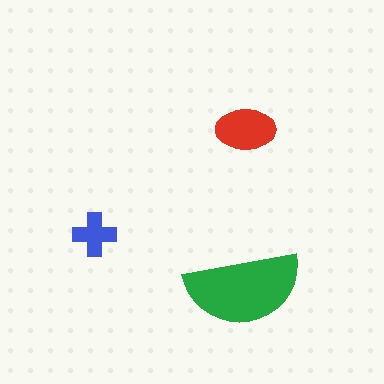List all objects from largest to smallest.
The green semicircle, the red ellipse, the blue cross.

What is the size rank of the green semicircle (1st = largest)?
1st.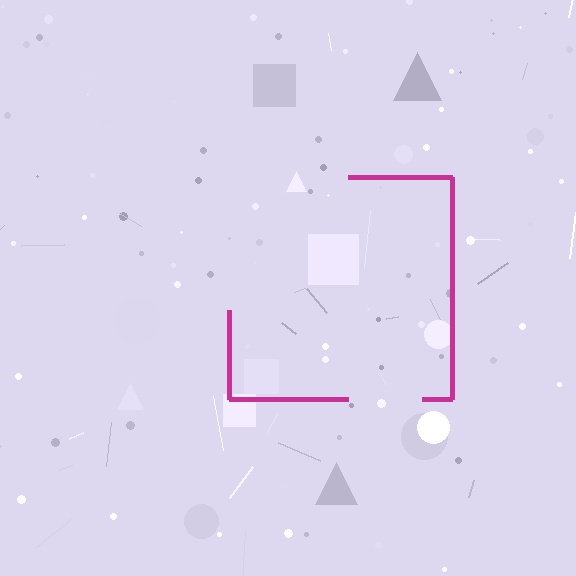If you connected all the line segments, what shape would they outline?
They would outline a square.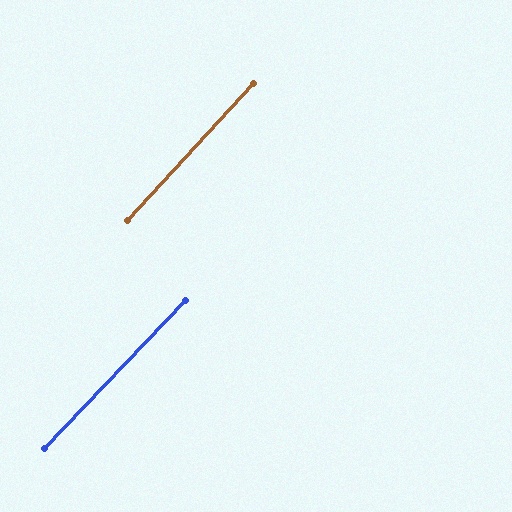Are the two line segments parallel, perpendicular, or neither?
Parallel — their directions differ by only 1.3°.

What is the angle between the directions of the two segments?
Approximately 1 degree.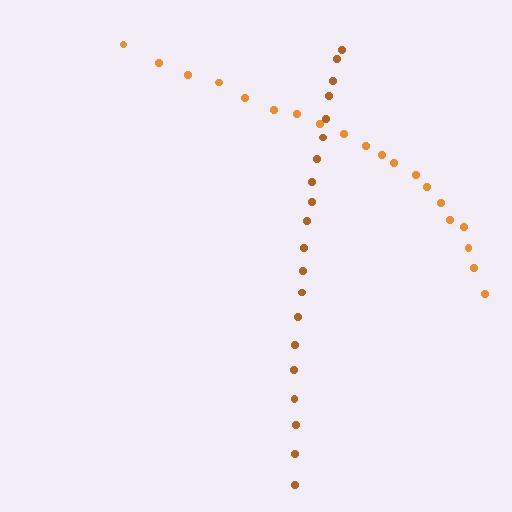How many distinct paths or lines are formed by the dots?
There are 2 distinct paths.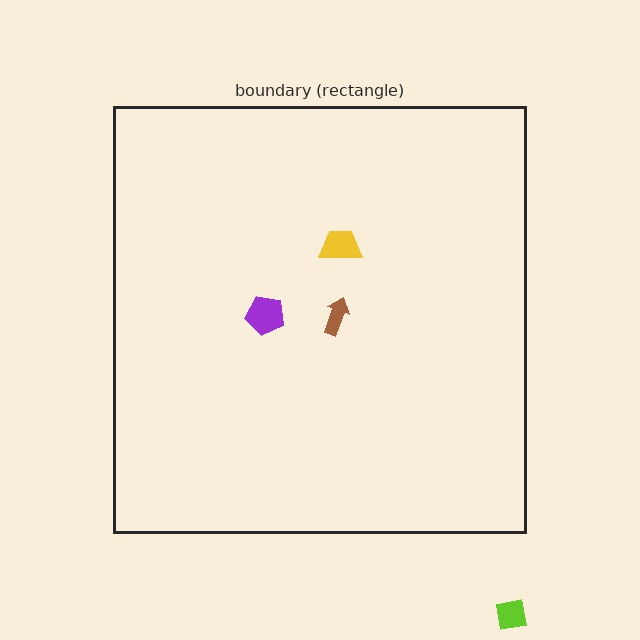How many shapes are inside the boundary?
3 inside, 1 outside.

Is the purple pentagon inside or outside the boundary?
Inside.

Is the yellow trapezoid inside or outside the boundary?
Inside.